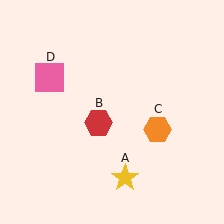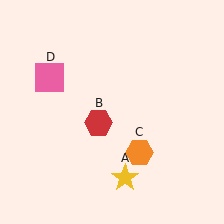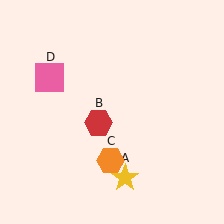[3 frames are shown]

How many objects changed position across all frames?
1 object changed position: orange hexagon (object C).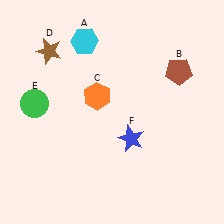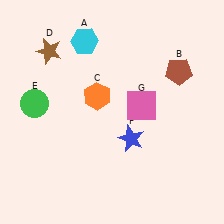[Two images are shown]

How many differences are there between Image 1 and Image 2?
There is 1 difference between the two images.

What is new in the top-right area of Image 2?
A pink square (G) was added in the top-right area of Image 2.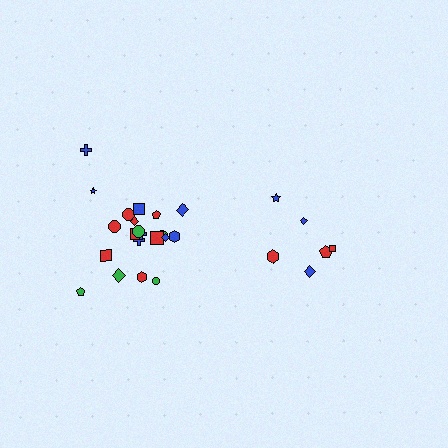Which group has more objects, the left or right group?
The left group.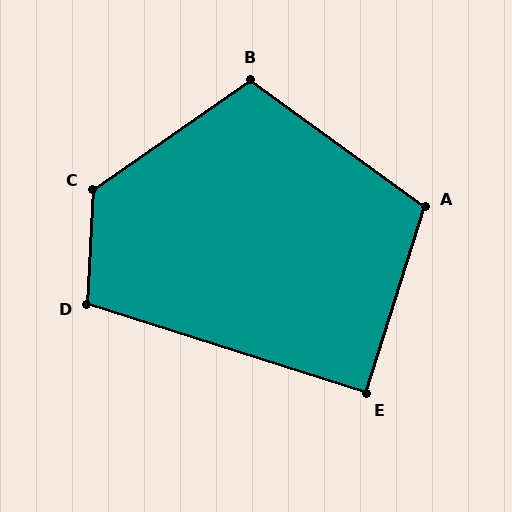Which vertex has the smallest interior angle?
E, at approximately 90 degrees.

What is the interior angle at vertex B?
Approximately 109 degrees (obtuse).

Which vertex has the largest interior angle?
C, at approximately 128 degrees.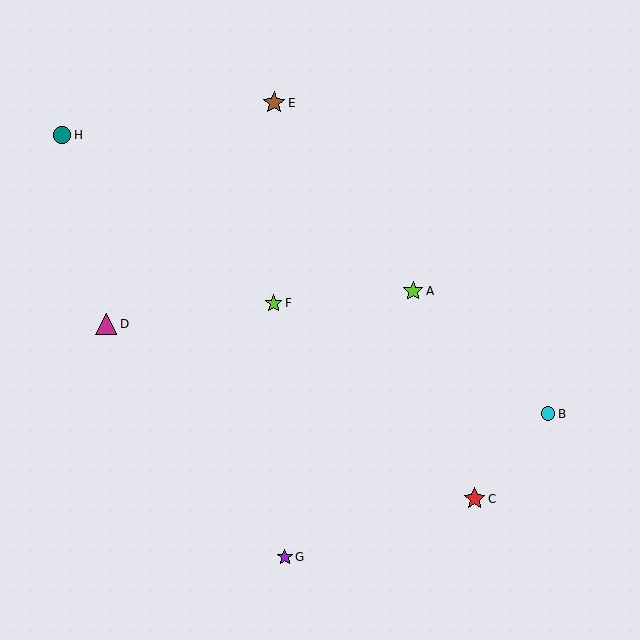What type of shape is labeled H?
Shape H is a teal circle.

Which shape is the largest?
The brown star (labeled E) is the largest.